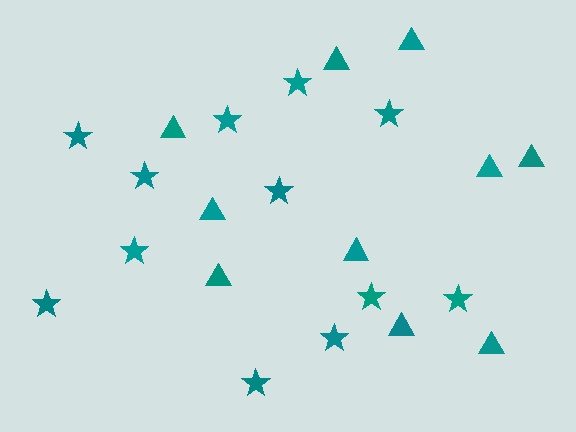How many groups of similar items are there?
There are 2 groups: one group of triangles (10) and one group of stars (12).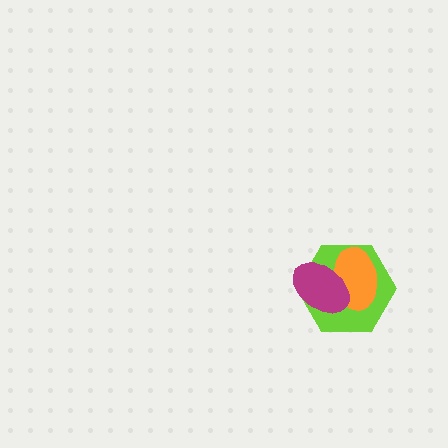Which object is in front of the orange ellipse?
The magenta ellipse is in front of the orange ellipse.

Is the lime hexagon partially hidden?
Yes, it is partially covered by another shape.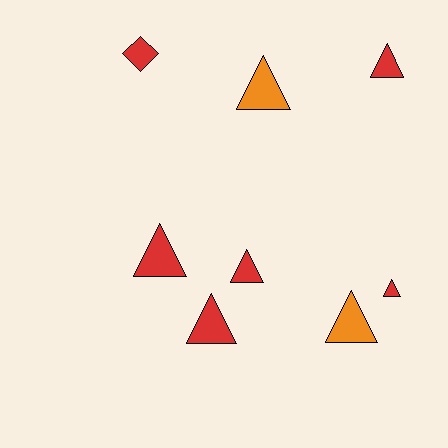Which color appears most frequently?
Red, with 6 objects.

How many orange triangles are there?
There are 2 orange triangles.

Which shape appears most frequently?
Triangle, with 7 objects.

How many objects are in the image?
There are 8 objects.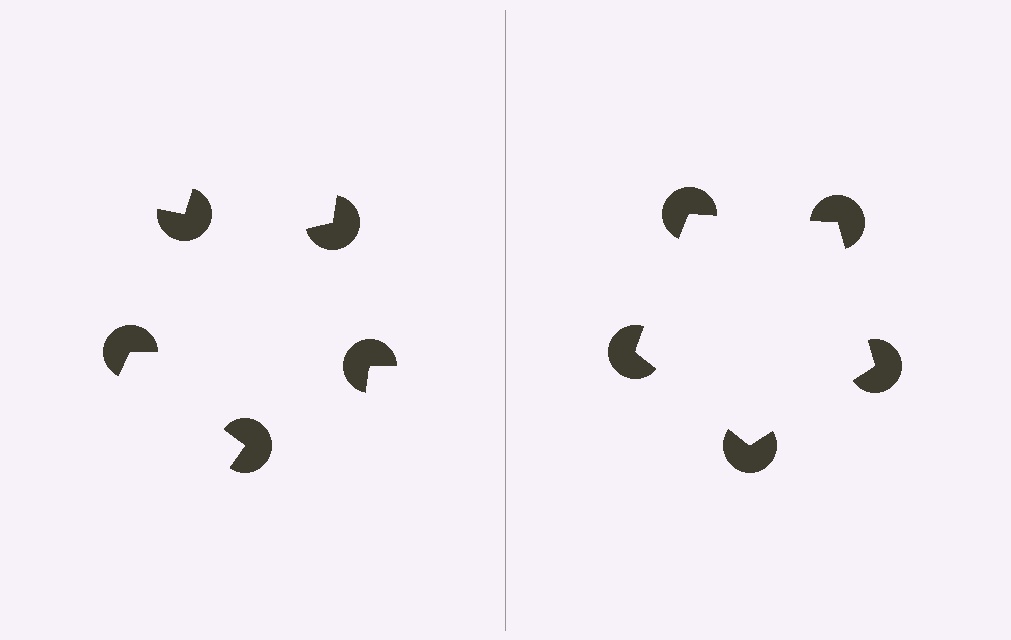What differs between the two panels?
The pac-man discs are positioned identically on both sides; only the wedge orientations differ. On the right they align to a pentagon; on the left they are misaligned.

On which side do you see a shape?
An illusory pentagon appears on the right side. On the left side the wedge cuts are rotated, so no coherent shape forms.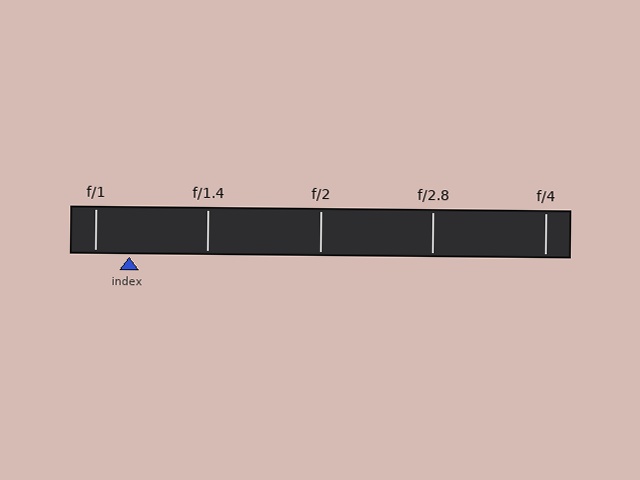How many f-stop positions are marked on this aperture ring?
There are 5 f-stop positions marked.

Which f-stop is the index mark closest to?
The index mark is closest to f/1.